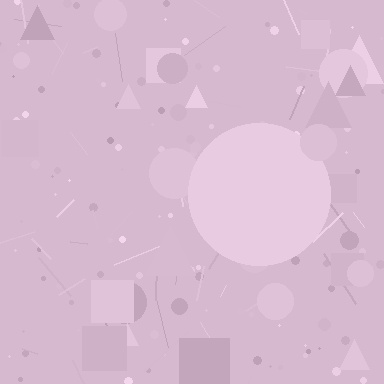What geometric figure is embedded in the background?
A circle is embedded in the background.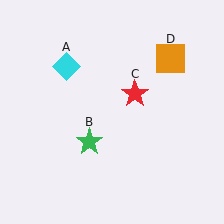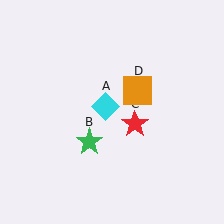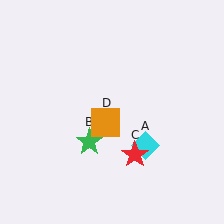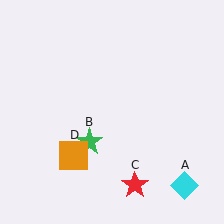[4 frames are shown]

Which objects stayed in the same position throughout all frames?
Green star (object B) remained stationary.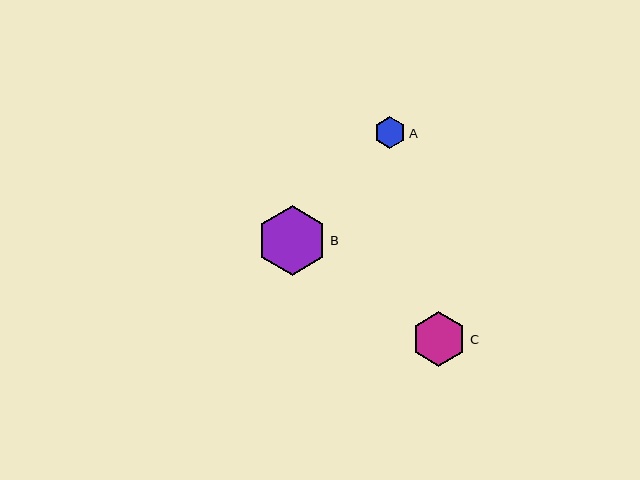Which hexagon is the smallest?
Hexagon A is the smallest with a size of approximately 32 pixels.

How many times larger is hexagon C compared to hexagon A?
Hexagon C is approximately 1.7 times the size of hexagon A.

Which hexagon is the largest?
Hexagon B is the largest with a size of approximately 69 pixels.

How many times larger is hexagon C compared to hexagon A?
Hexagon C is approximately 1.7 times the size of hexagon A.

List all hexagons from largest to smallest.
From largest to smallest: B, C, A.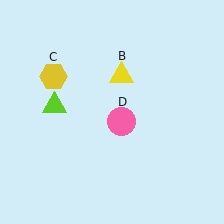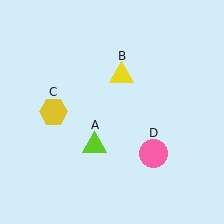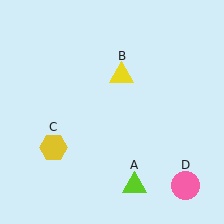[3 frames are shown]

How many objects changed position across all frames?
3 objects changed position: lime triangle (object A), yellow hexagon (object C), pink circle (object D).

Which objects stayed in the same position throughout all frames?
Yellow triangle (object B) remained stationary.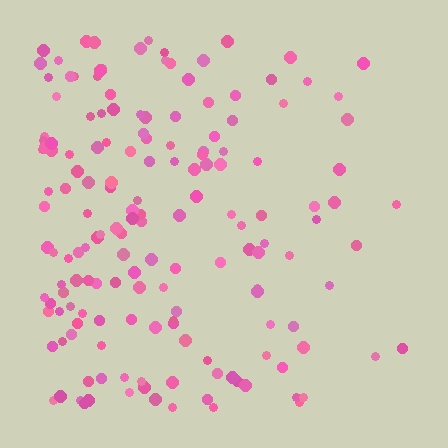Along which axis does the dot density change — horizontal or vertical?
Horizontal.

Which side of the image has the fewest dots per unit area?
The right.